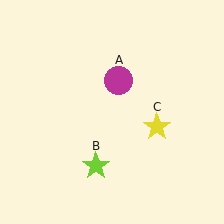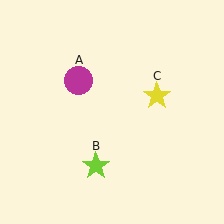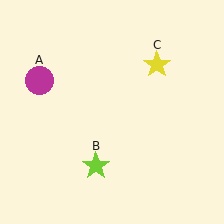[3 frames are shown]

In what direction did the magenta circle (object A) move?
The magenta circle (object A) moved left.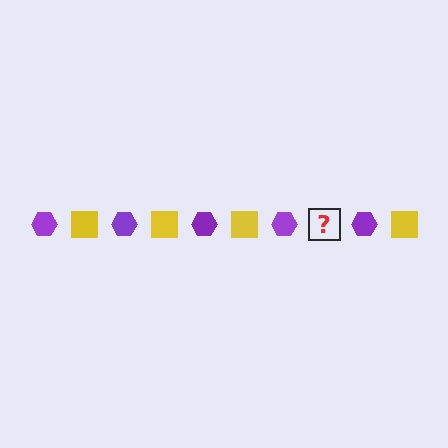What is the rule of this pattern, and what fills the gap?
The rule is that the pattern alternates between purple hexagon and yellow square. The gap should be filled with a yellow square.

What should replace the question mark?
The question mark should be replaced with a yellow square.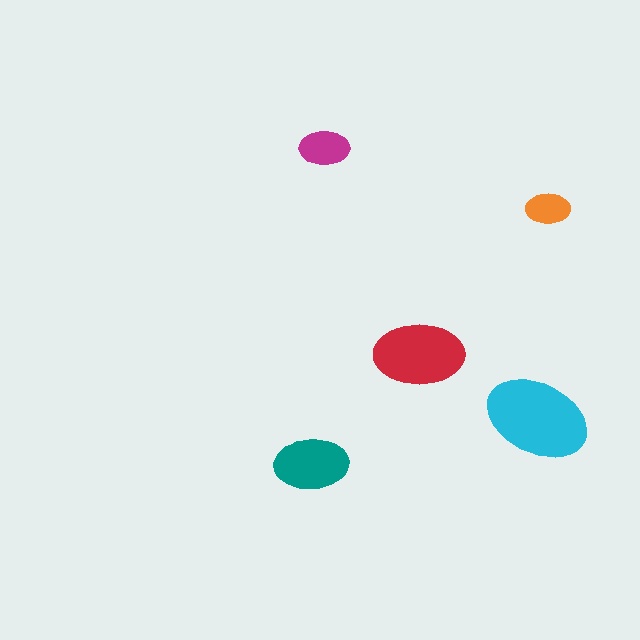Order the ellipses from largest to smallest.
the cyan one, the red one, the teal one, the magenta one, the orange one.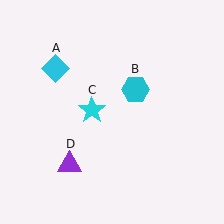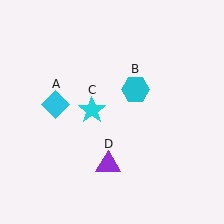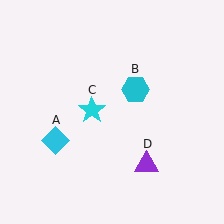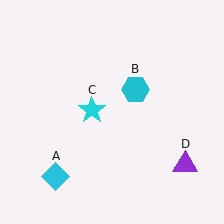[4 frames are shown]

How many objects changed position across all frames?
2 objects changed position: cyan diamond (object A), purple triangle (object D).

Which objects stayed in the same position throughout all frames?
Cyan hexagon (object B) and cyan star (object C) remained stationary.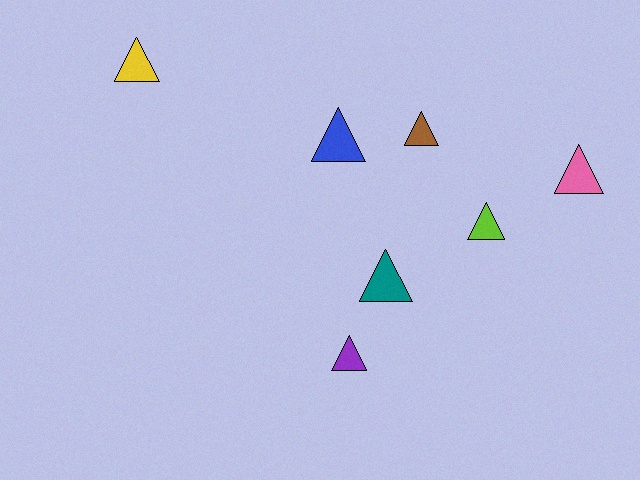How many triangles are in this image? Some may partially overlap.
There are 7 triangles.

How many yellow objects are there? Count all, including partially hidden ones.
There is 1 yellow object.